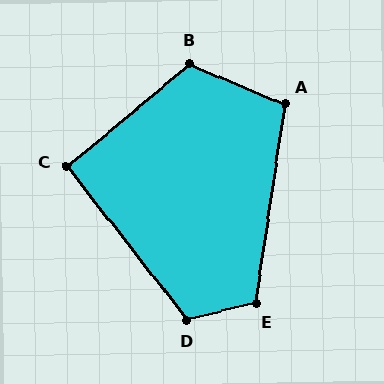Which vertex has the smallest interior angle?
C, at approximately 92 degrees.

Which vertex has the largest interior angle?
B, at approximately 117 degrees.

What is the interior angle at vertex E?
Approximately 112 degrees (obtuse).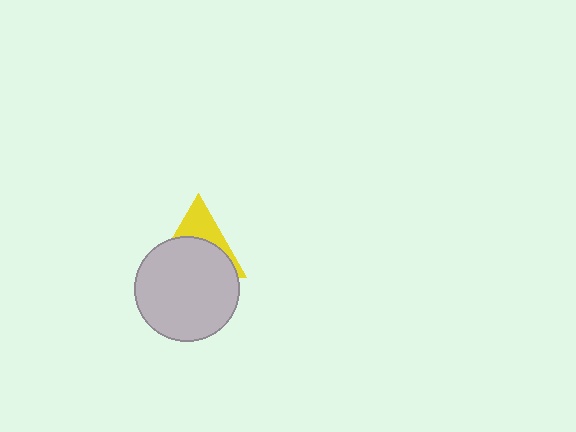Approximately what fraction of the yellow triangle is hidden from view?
Roughly 64% of the yellow triangle is hidden behind the light gray circle.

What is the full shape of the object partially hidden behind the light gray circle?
The partially hidden object is a yellow triangle.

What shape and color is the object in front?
The object in front is a light gray circle.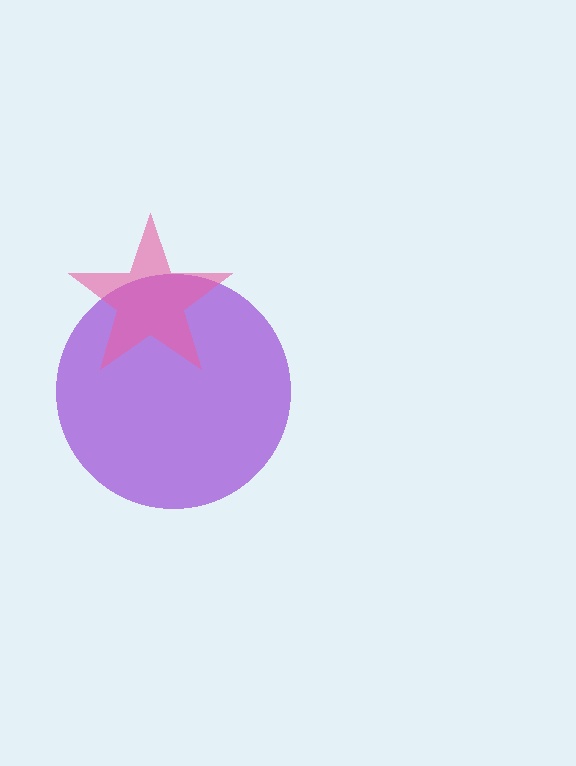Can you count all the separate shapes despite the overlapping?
Yes, there are 2 separate shapes.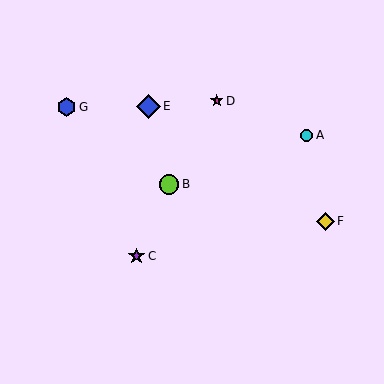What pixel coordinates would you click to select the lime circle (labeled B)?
Click at (169, 184) to select the lime circle B.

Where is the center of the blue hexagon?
The center of the blue hexagon is at (66, 107).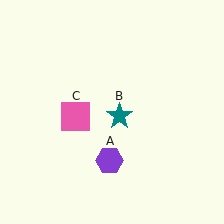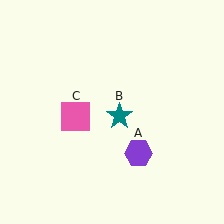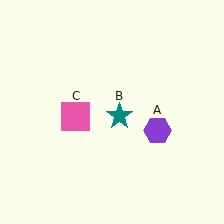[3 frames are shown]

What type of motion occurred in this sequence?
The purple hexagon (object A) rotated counterclockwise around the center of the scene.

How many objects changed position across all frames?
1 object changed position: purple hexagon (object A).